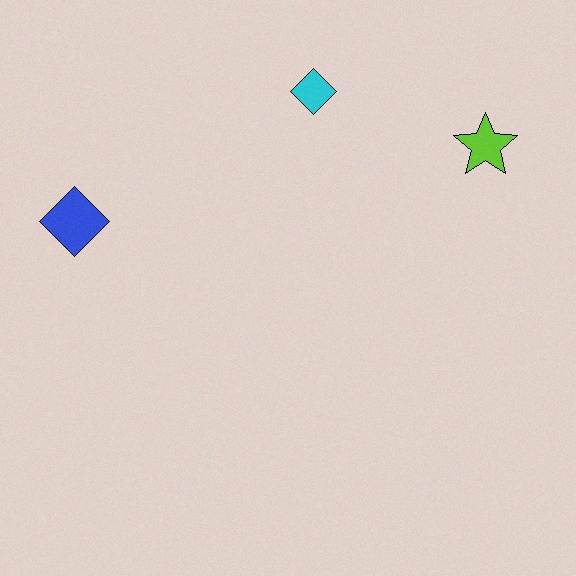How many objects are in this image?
There are 3 objects.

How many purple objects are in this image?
There are no purple objects.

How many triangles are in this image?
There are no triangles.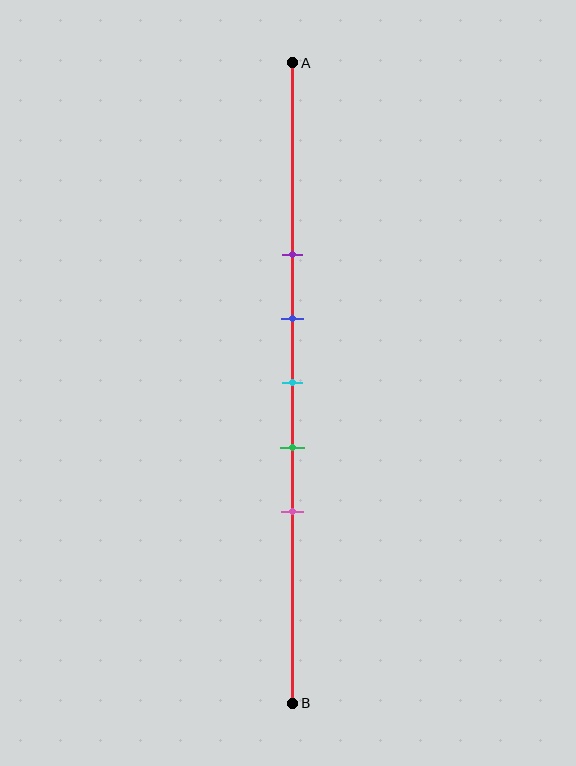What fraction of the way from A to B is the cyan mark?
The cyan mark is approximately 50% (0.5) of the way from A to B.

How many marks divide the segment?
There are 5 marks dividing the segment.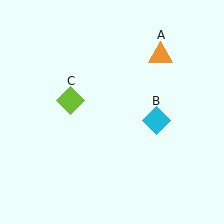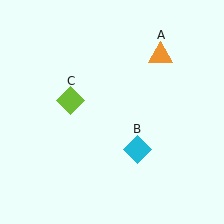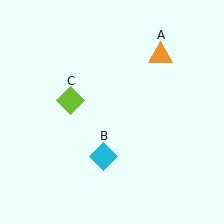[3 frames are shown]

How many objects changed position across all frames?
1 object changed position: cyan diamond (object B).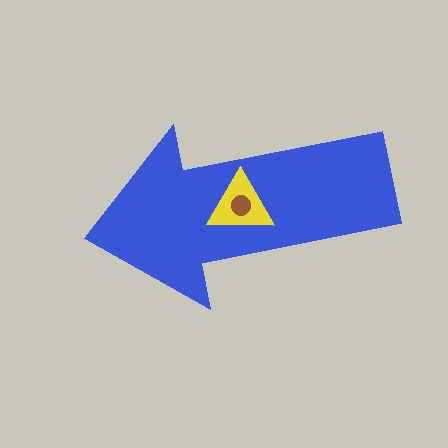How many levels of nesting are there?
3.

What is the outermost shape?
The blue arrow.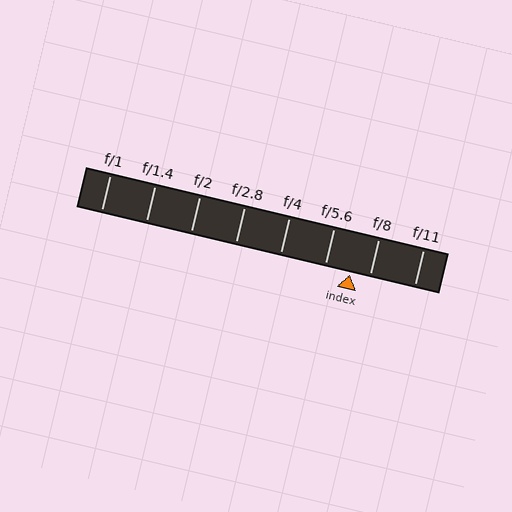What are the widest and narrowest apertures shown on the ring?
The widest aperture shown is f/1 and the narrowest is f/11.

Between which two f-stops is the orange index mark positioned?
The index mark is between f/5.6 and f/8.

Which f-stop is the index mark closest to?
The index mark is closest to f/8.